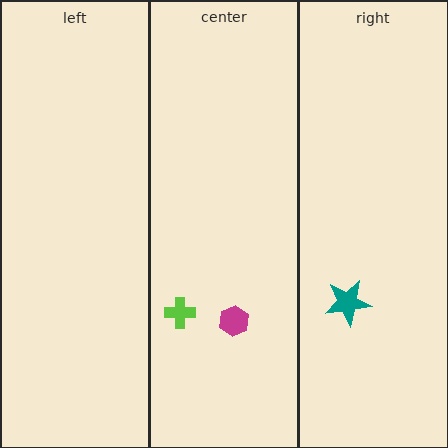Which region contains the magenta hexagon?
The center region.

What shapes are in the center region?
The lime cross, the magenta hexagon.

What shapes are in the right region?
The teal star.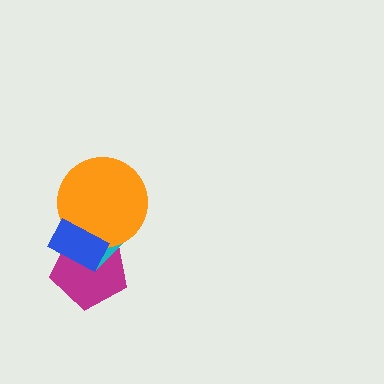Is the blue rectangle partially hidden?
No, no other shape covers it.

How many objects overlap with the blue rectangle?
3 objects overlap with the blue rectangle.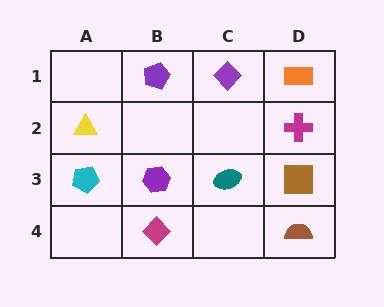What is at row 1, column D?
An orange rectangle.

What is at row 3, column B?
A purple hexagon.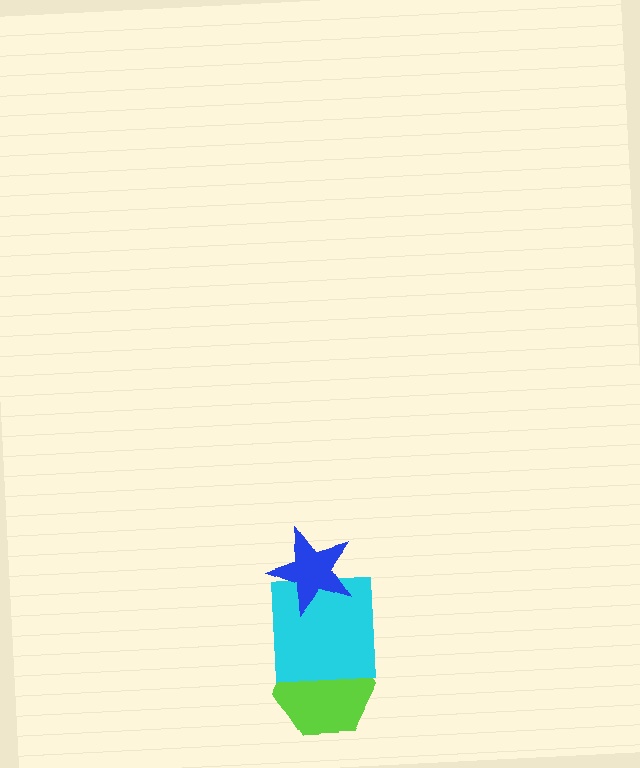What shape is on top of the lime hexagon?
The cyan square is on top of the lime hexagon.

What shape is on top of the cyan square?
The blue star is on top of the cyan square.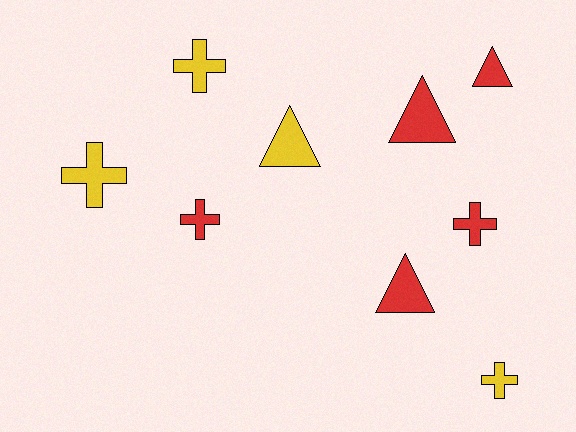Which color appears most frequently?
Red, with 5 objects.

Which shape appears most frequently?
Cross, with 5 objects.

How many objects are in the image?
There are 9 objects.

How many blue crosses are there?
There are no blue crosses.